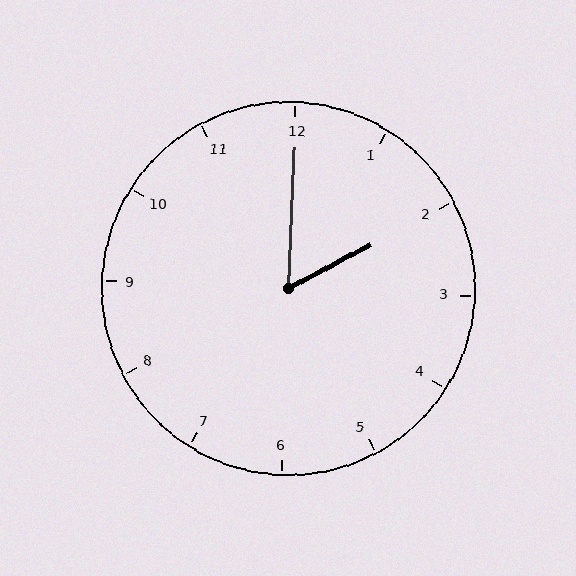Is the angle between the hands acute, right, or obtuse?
It is acute.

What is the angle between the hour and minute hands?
Approximately 60 degrees.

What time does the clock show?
2:00.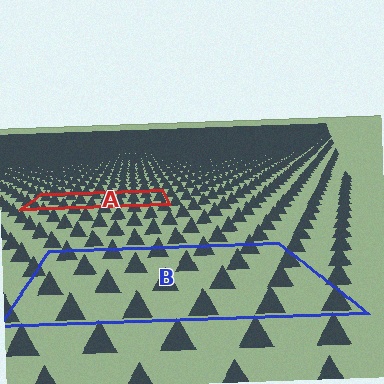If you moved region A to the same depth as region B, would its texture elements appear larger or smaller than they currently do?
They would appear larger. At a closer depth, the same texture elements are projected at a bigger on-screen size.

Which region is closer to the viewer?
Region B is closer. The texture elements there are larger and more spread out.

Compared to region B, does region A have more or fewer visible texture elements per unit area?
Region A has more texture elements per unit area — they are packed more densely because it is farther away.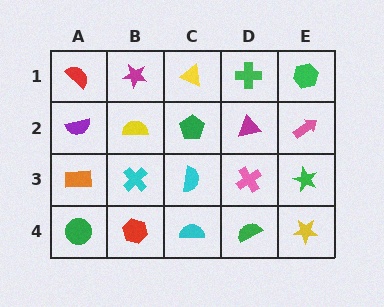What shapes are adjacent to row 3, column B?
A yellow semicircle (row 2, column B), a red hexagon (row 4, column B), an orange rectangle (row 3, column A), a cyan semicircle (row 3, column C).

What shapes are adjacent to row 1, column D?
A magenta triangle (row 2, column D), a yellow triangle (row 1, column C), a green hexagon (row 1, column E).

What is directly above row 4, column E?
A green star.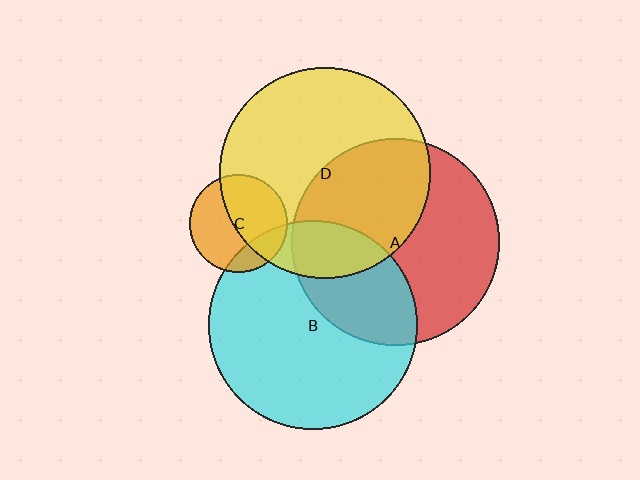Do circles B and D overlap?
Yes.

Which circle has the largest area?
Circle D (yellow).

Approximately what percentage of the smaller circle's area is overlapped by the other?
Approximately 15%.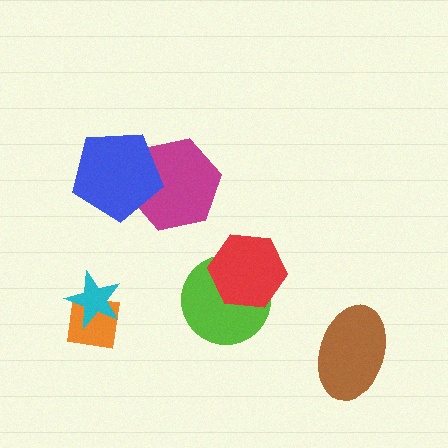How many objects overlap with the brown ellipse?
0 objects overlap with the brown ellipse.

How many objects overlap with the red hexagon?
1 object overlaps with the red hexagon.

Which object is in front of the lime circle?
The red hexagon is in front of the lime circle.